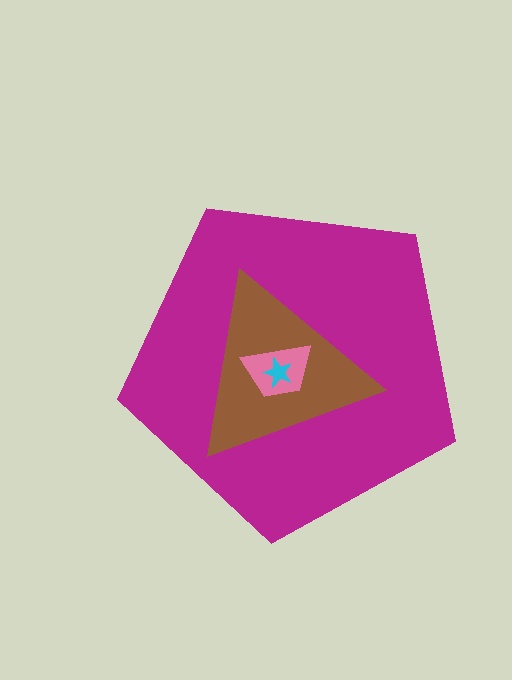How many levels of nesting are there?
4.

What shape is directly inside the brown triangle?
The pink trapezoid.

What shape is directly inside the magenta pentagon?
The brown triangle.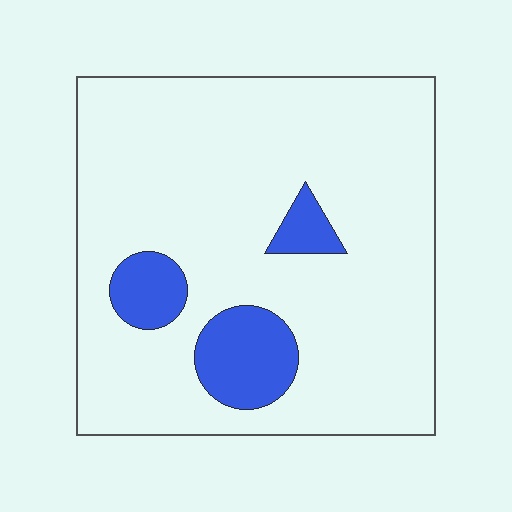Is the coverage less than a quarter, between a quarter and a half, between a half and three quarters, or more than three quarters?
Less than a quarter.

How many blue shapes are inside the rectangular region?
3.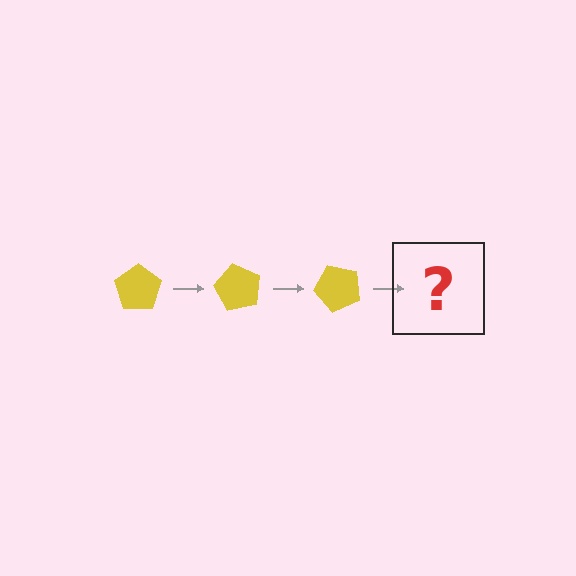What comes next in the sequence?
The next element should be a yellow pentagon rotated 180 degrees.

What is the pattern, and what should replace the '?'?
The pattern is that the pentagon rotates 60 degrees each step. The '?' should be a yellow pentagon rotated 180 degrees.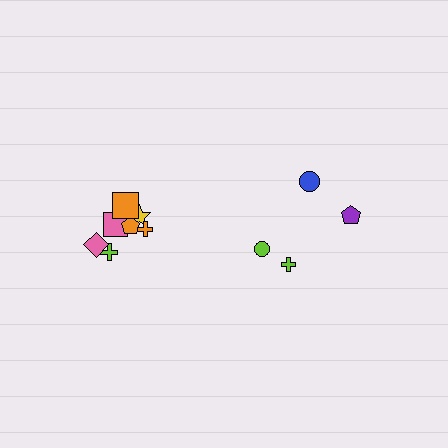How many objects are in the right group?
There are 4 objects.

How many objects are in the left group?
There are 7 objects.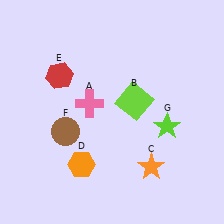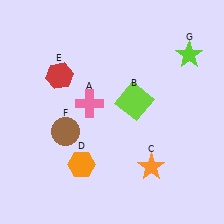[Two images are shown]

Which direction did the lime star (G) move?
The lime star (G) moved up.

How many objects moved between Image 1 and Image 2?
1 object moved between the two images.